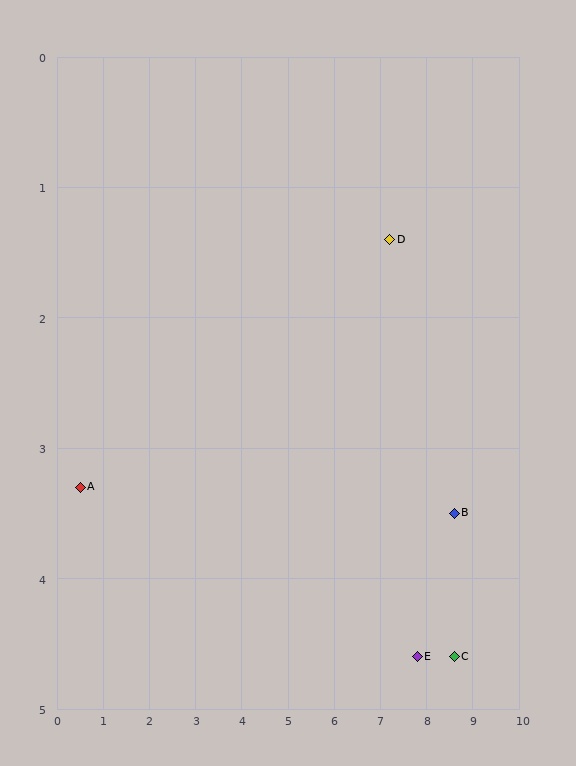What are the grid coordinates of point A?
Point A is at approximately (0.5, 3.3).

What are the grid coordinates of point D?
Point D is at approximately (7.2, 1.4).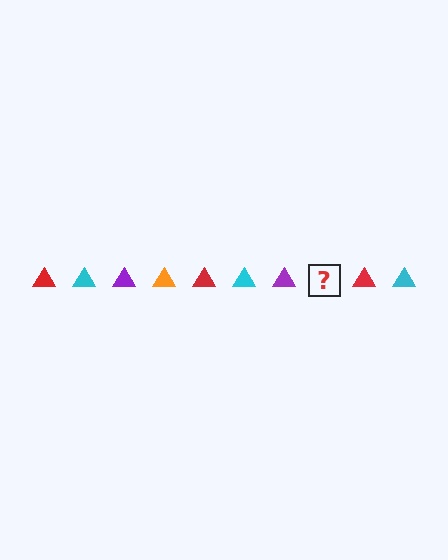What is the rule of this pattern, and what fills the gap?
The rule is that the pattern cycles through red, cyan, purple, orange triangles. The gap should be filled with an orange triangle.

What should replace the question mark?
The question mark should be replaced with an orange triangle.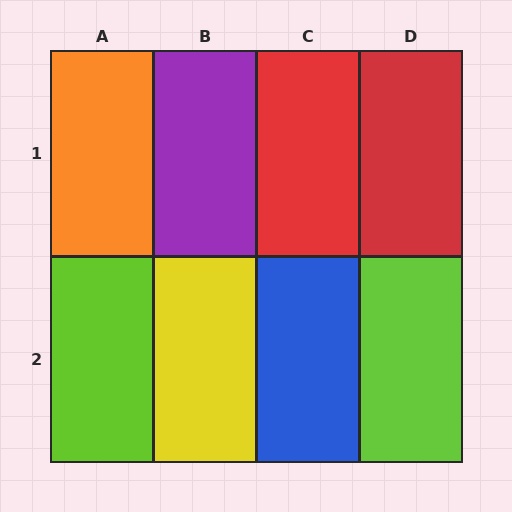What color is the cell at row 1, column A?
Orange.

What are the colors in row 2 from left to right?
Lime, yellow, blue, lime.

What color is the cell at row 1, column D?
Red.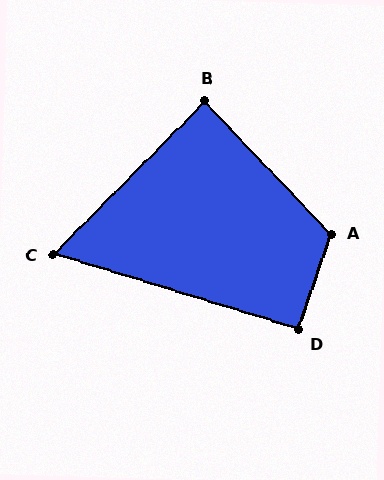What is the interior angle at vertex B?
Approximately 88 degrees (approximately right).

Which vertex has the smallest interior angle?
C, at approximately 62 degrees.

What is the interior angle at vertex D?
Approximately 92 degrees (approximately right).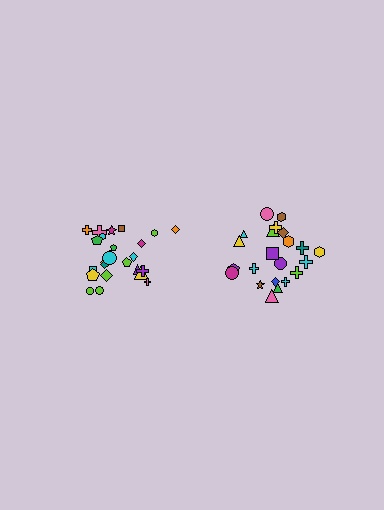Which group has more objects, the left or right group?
The left group.